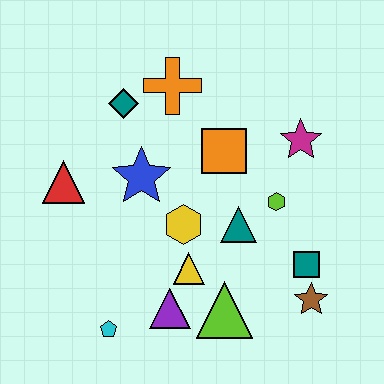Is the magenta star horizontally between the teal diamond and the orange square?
No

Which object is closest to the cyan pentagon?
The purple triangle is closest to the cyan pentagon.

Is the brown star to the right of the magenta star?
Yes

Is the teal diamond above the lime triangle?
Yes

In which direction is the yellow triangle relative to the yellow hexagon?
The yellow triangle is below the yellow hexagon.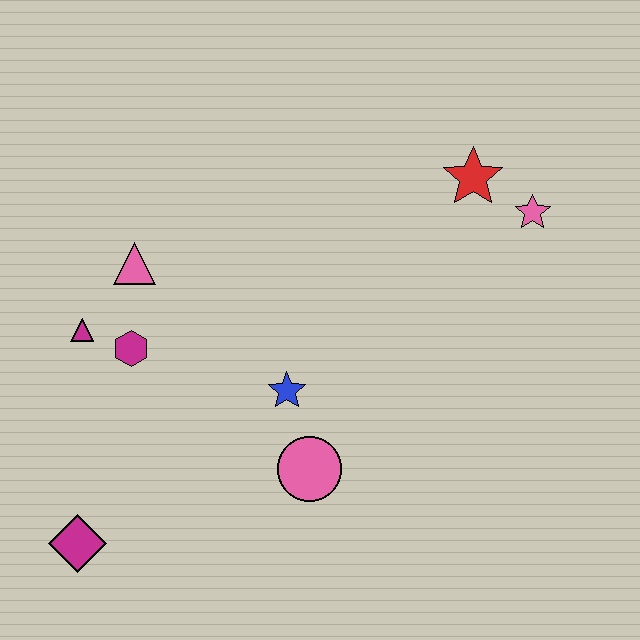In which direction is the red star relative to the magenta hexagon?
The red star is to the right of the magenta hexagon.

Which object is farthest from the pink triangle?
The pink star is farthest from the pink triangle.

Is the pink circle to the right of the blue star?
Yes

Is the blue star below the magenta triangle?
Yes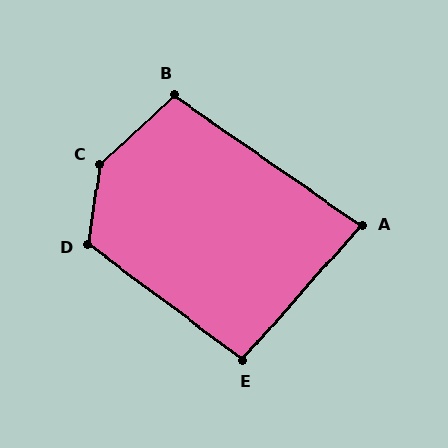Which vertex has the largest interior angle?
C, at approximately 141 degrees.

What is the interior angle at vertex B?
Approximately 103 degrees (obtuse).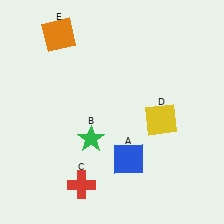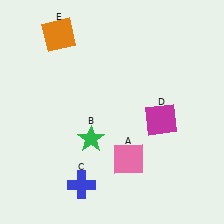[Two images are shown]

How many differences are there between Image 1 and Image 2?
There are 3 differences between the two images.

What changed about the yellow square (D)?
In Image 1, D is yellow. In Image 2, it changed to magenta.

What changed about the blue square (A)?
In Image 1, A is blue. In Image 2, it changed to pink.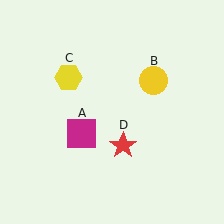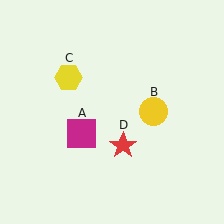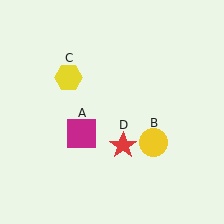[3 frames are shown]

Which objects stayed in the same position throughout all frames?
Magenta square (object A) and yellow hexagon (object C) and red star (object D) remained stationary.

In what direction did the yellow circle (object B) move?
The yellow circle (object B) moved down.